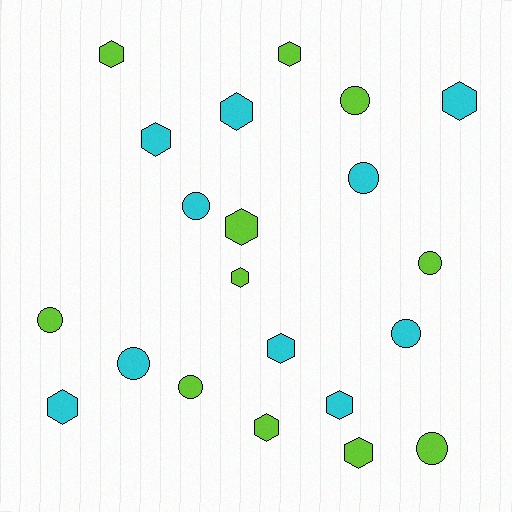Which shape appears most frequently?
Hexagon, with 12 objects.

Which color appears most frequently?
Lime, with 11 objects.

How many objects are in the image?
There are 21 objects.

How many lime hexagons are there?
There are 6 lime hexagons.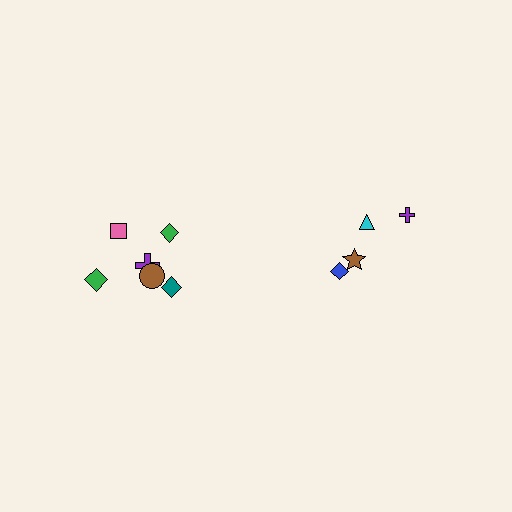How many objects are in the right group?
There are 4 objects.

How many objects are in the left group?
There are 6 objects.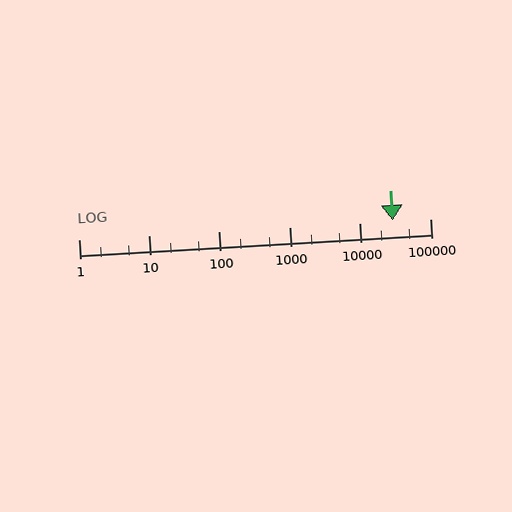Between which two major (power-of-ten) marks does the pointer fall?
The pointer is between 10000 and 100000.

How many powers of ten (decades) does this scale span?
The scale spans 5 decades, from 1 to 100000.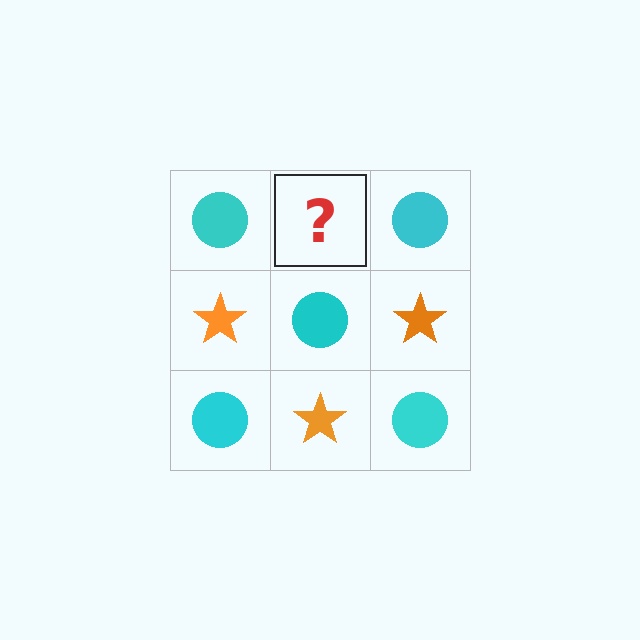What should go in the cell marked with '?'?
The missing cell should contain an orange star.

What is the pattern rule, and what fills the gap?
The rule is that it alternates cyan circle and orange star in a checkerboard pattern. The gap should be filled with an orange star.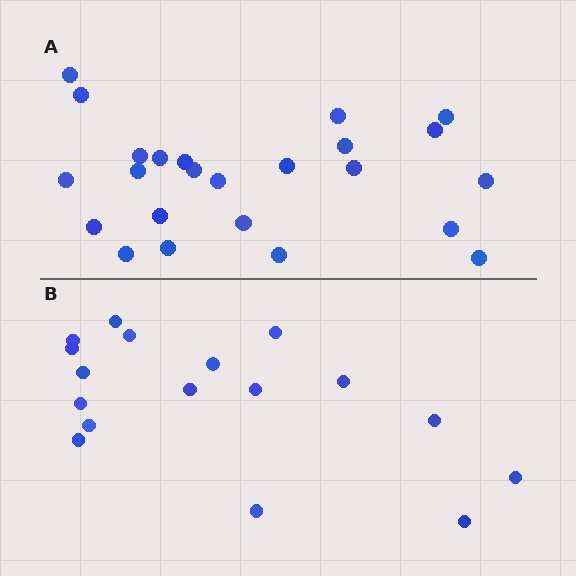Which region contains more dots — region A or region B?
Region A (the top region) has more dots.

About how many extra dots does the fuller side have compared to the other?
Region A has roughly 8 or so more dots than region B.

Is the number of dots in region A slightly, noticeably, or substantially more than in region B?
Region A has noticeably more, but not dramatically so. The ratio is roughly 1.4 to 1.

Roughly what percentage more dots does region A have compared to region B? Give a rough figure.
About 40% more.